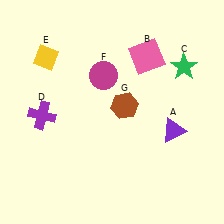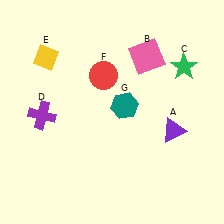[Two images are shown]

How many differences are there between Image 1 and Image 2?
There are 2 differences between the two images.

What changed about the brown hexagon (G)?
In Image 1, G is brown. In Image 2, it changed to teal.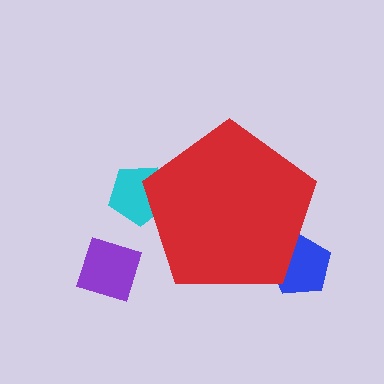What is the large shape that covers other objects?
A red pentagon.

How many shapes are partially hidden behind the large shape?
2 shapes are partially hidden.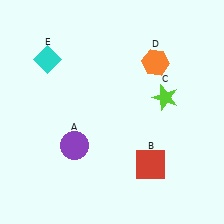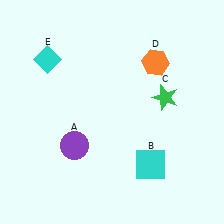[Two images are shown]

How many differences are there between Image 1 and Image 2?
There are 2 differences between the two images.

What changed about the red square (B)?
In Image 1, B is red. In Image 2, it changed to cyan.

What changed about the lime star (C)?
In Image 1, C is lime. In Image 2, it changed to green.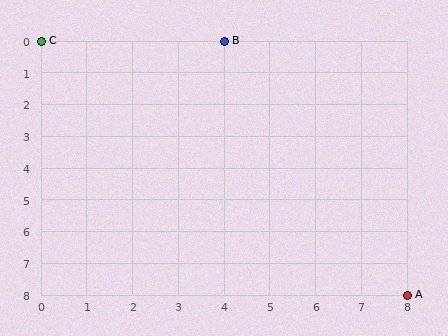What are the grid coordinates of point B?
Point B is at grid coordinates (4, 0).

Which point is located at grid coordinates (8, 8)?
Point A is at (8, 8).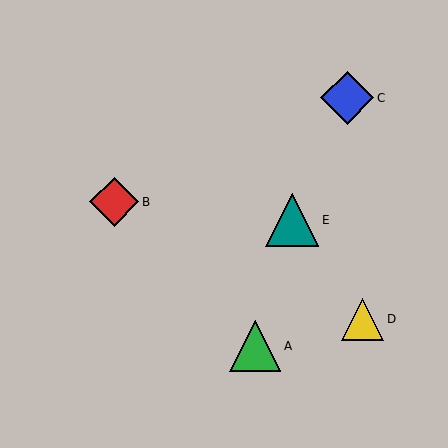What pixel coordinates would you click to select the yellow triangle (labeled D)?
Click at (363, 319) to select the yellow triangle D.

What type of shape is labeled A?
Shape A is a green triangle.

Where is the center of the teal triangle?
The center of the teal triangle is at (292, 220).